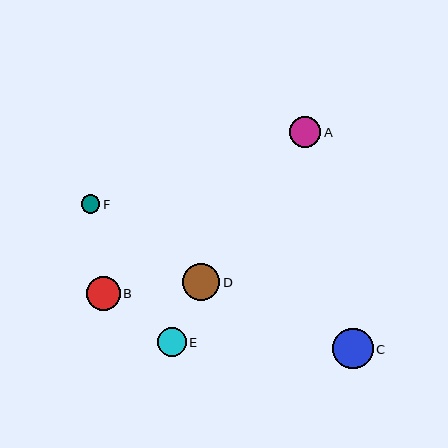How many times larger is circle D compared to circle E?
Circle D is approximately 1.3 times the size of circle E.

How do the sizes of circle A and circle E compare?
Circle A and circle E are approximately the same size.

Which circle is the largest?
Circle C is the largest with a size of approximately 41 pixels.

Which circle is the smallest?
Circle F is the smallest with a size of approximately 18 pixels.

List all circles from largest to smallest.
From largest to smallest: C, D, B, A, E, F.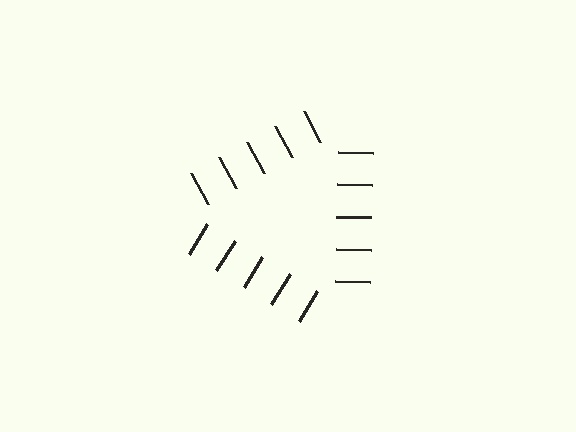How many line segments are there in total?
15 — 5 along each of the 3 edges.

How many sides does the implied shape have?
3 sides — the line-ends trace a triangle.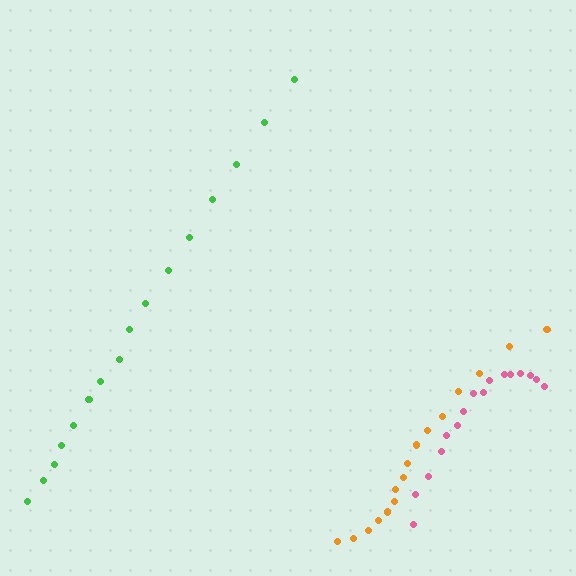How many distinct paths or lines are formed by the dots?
There are 3 distinct paths.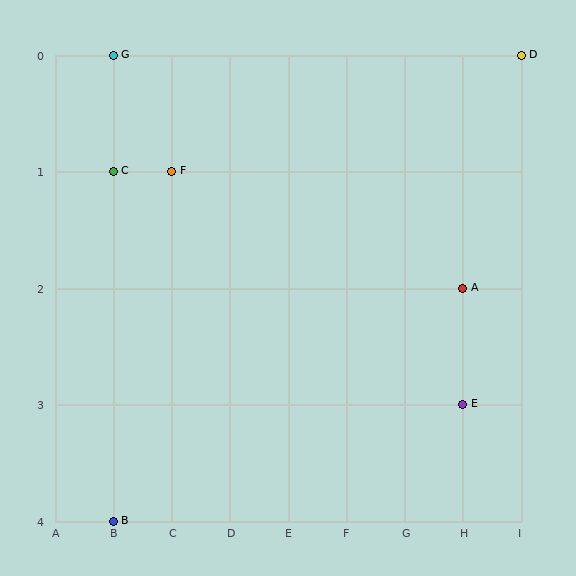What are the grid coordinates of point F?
Point F is at grid coordinates (C, 1).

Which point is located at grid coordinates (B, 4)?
Point B is at (B, 4).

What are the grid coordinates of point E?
Point E is at grid coordinates (H, 3).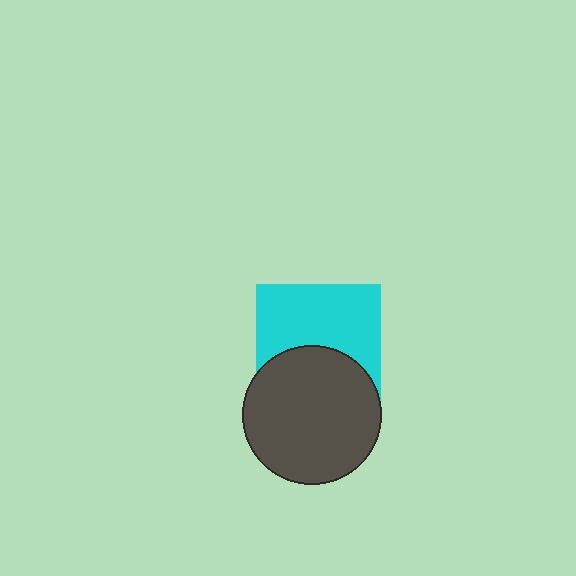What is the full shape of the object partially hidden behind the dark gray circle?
The partially hidden object is a cyan square.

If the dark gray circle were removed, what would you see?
You would see the complete cyan square.